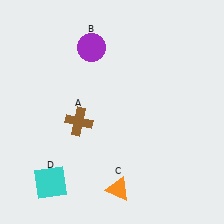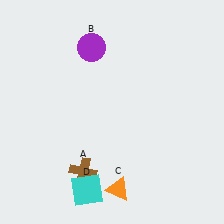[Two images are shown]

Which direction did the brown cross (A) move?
The brown cross (A) moved down.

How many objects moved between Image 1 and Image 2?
2 objects moved between the two images.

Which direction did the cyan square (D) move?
The cyan square (D) moved right.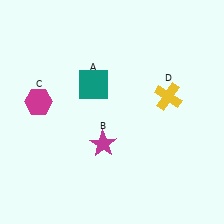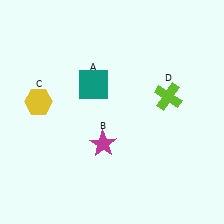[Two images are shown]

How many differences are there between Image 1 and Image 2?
There are 2 differences between the two images.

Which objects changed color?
C changed from magenta to yellow. D changed from yellow to lime.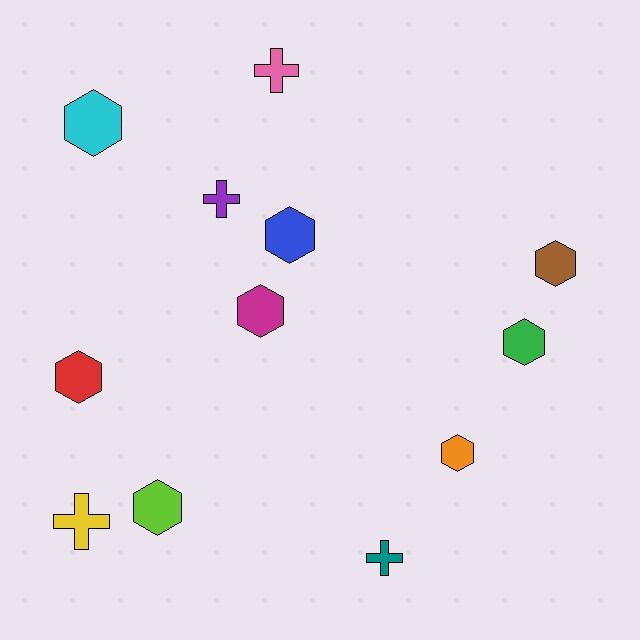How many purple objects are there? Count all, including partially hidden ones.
There is 1 purple object.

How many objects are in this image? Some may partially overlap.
There are 12 objects.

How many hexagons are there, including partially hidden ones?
There are 8 hexagons.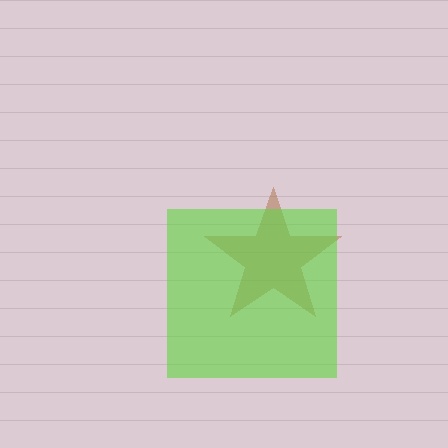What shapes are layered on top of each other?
The layered shapes are: a brown star, a lime square.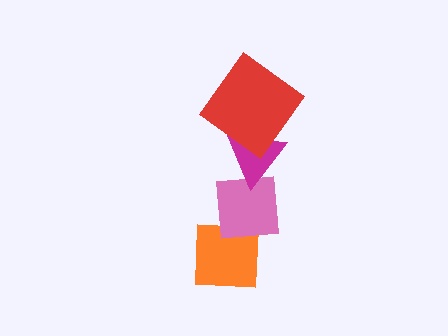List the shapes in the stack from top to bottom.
From top to bottom: the red diamond, the magenta triangle, the pink square, the orange square.